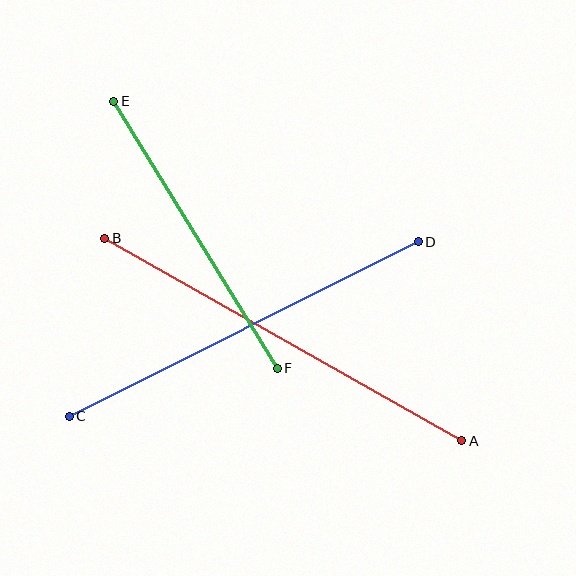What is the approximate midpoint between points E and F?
The midpoint is at approximately (196, 235) pixels.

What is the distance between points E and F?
The distance is approximately 313 pixels.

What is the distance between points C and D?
The distance is approximately 390 pixels.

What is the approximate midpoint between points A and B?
The midpoint is at approximately (283, 339) pixels.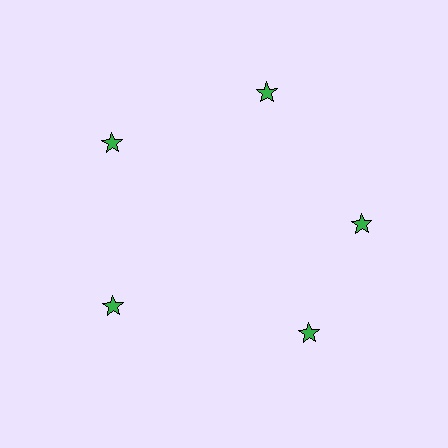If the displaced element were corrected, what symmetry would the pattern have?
It would have 5-fold rotational symmetry — the pattern would map onto itself every 72 degrees.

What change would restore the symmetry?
The symmetry would be restored by rotating it back into even spacing with its neighbors so that all 5 stars sit at equal angles and equal distance from the center.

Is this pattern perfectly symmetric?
No. The 5 green stars are arranged in a ring, but one element near the 5 o'clock position is rotated out of alignment along the ring, breaking the 5-fold rotational symmetry.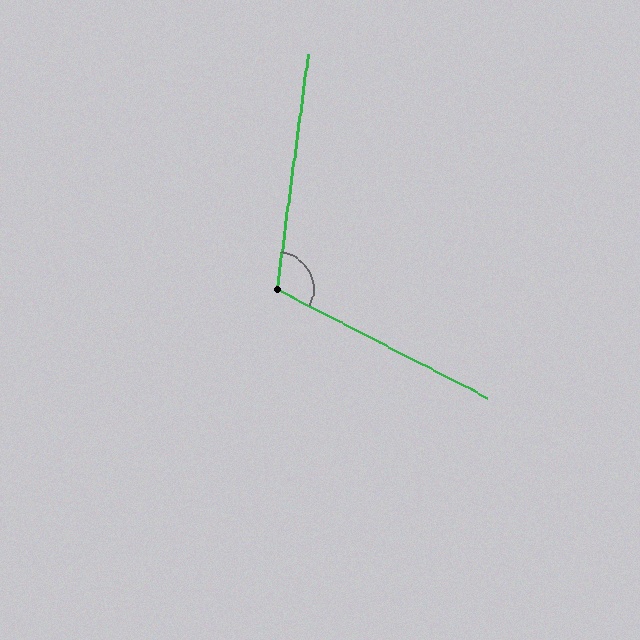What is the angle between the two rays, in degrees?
Approximately 110 degrees.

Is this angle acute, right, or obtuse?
It is obtuse.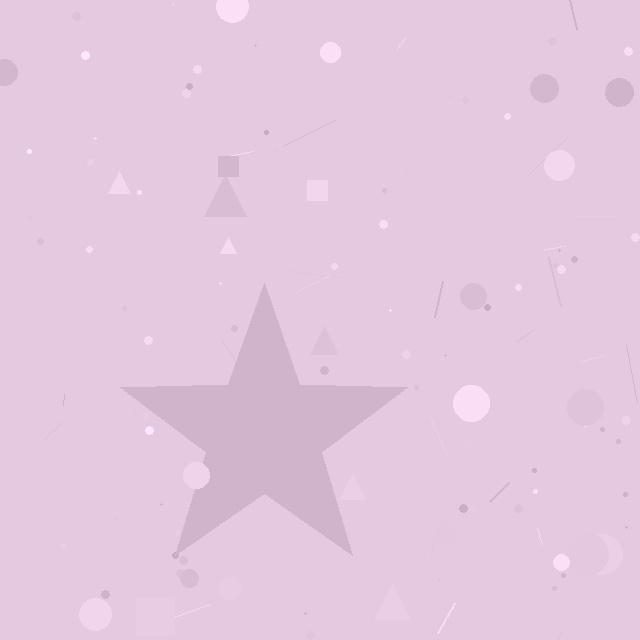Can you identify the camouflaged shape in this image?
The camouflaged shape is a star.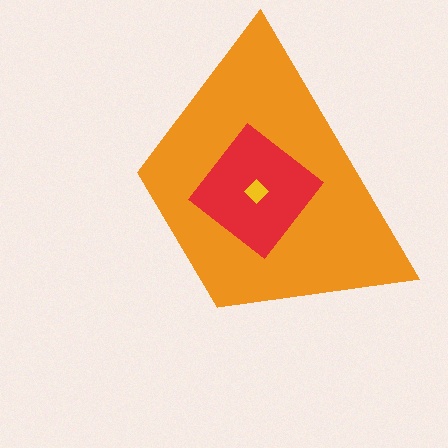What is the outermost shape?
The orange trapezoid.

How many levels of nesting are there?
3.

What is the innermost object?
The yellow diamond.